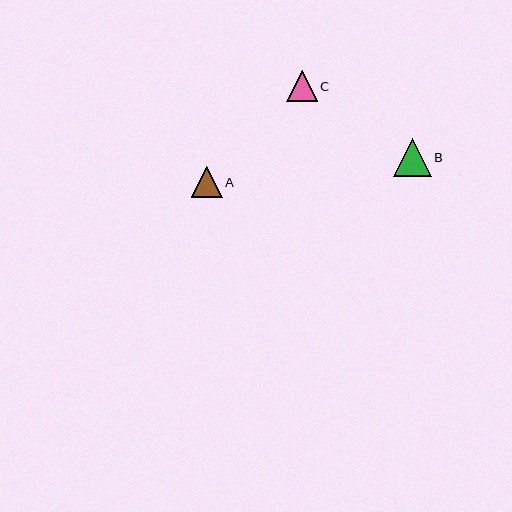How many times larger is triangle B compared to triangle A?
Triangle B is approximately 1.2 times the size of triangle A.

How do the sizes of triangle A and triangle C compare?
Triangle A and triangle C are approximately the same size.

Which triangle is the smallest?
Triangle C is the smallest with a size of approximately 31 pixels.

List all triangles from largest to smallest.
From largest to smallest: B, A, C.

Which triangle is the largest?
Triangle B is the largest with a size of approximately 38 pixels.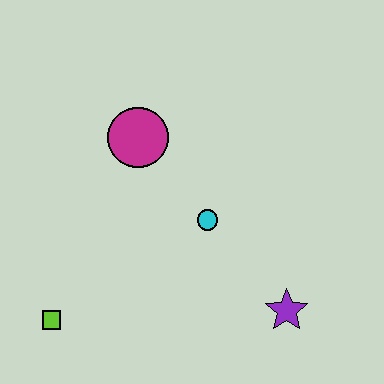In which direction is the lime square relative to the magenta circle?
The lime square is below the magenta circle.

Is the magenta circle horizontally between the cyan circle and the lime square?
Yes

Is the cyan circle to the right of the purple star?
No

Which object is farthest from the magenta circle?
The purple star is farthest from the magenta circle.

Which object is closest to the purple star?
The cyan circle is closest to the purple star.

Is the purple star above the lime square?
Yes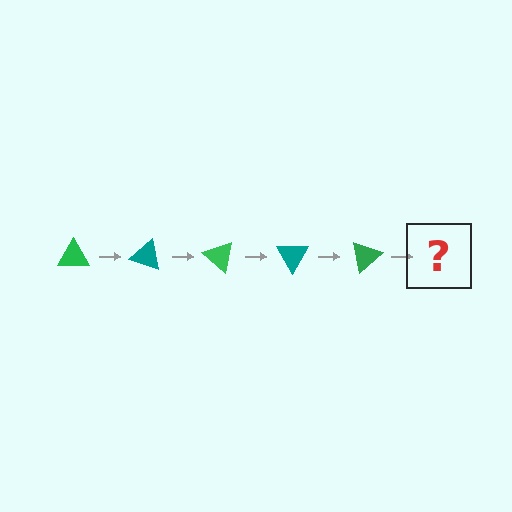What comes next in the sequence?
The next element should be a teal triangle, rotated 100 degrees from the start.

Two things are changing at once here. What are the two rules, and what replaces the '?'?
The two rules are that it rotates 20 degrees each step and the color cycles through green and teal. The '?' should be a teal triangle, rotated 100 degrees from the start.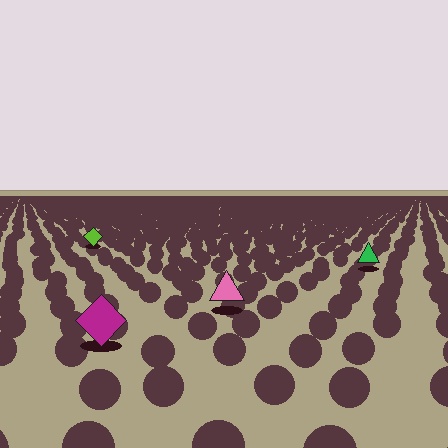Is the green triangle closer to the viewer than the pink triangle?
No. The pink triangle is closer — you can tell from the texture gradient: the ground texture is coarser near it.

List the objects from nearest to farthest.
From nearest to farthest: the magenta diamond, the pink triangle, the green triangle, the lime diamond.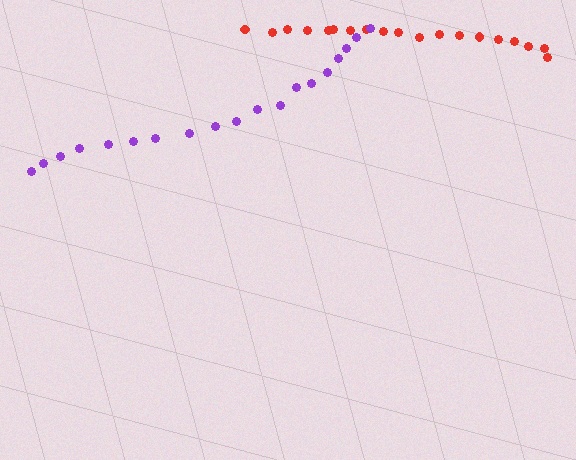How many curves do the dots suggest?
There are 2 distinct paths.